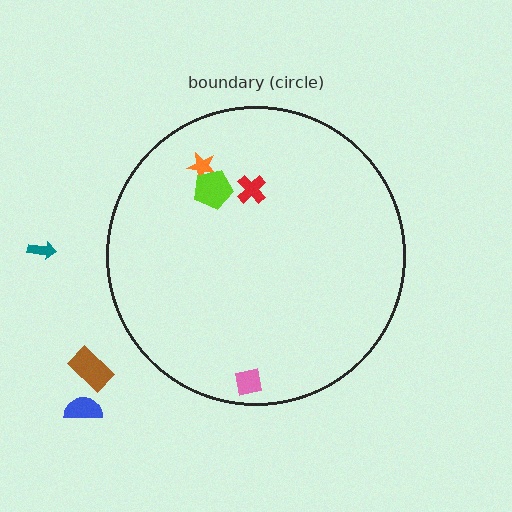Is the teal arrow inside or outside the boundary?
Outside.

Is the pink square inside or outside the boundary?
Inside.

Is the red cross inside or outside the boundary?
Inside.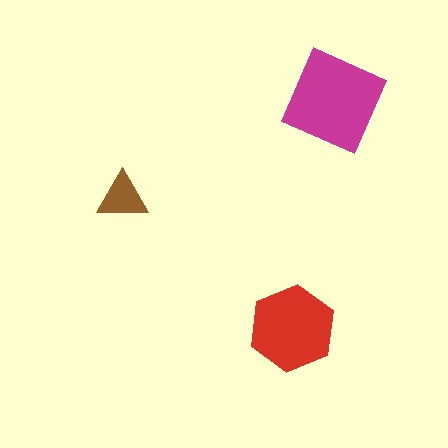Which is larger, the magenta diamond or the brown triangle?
The magenta diamond.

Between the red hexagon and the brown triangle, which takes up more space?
The red hexagon.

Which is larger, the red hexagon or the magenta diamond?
The magenta diamond.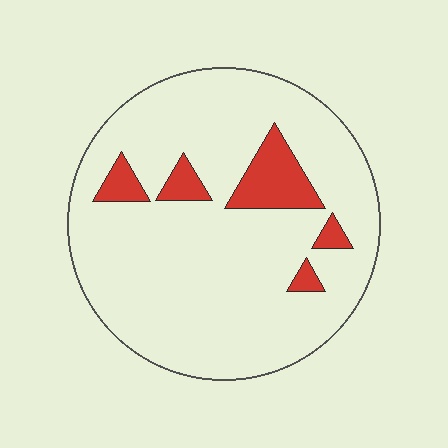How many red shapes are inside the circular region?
5.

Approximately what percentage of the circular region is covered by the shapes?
Approximately 10%.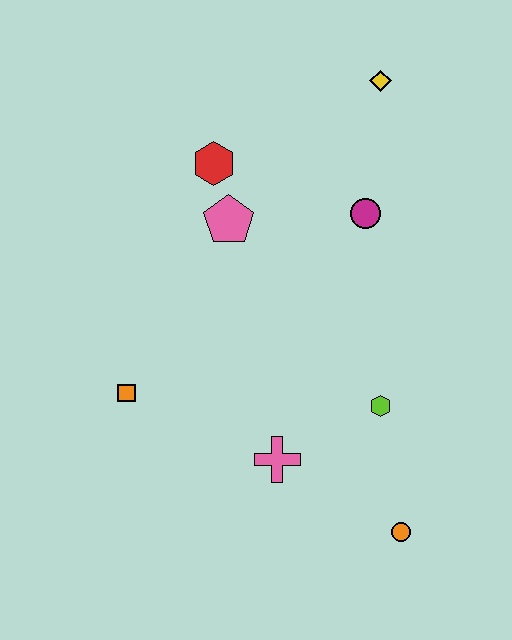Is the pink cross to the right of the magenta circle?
No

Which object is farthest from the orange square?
The yellow diamond is farthest from the orange square.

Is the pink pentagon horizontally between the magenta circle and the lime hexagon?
No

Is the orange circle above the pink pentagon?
No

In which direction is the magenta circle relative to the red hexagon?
The magenta circle is to the right of the red hexagon.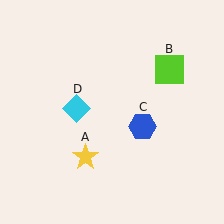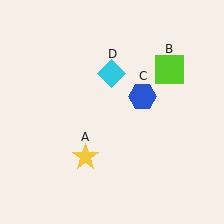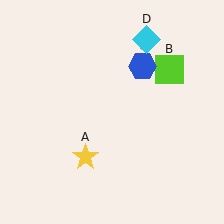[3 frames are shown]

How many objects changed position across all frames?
2 objects changed position: blue hexagon (object C), cyan diamond (object D).